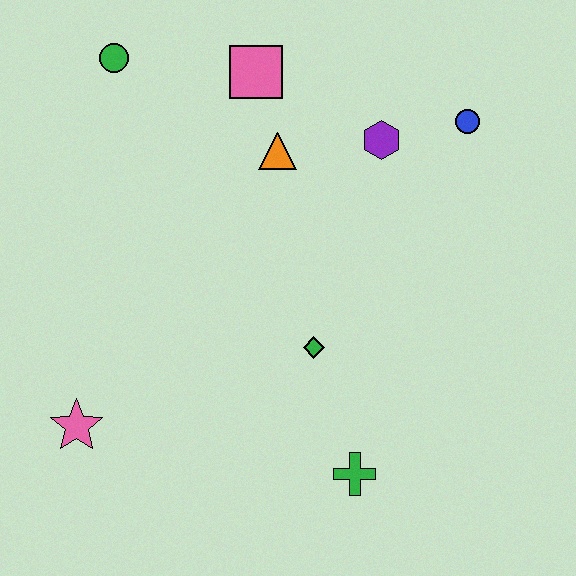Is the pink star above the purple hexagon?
No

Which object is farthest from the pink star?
The blue circle is farthest from the pink star.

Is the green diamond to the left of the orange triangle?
No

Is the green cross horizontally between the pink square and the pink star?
No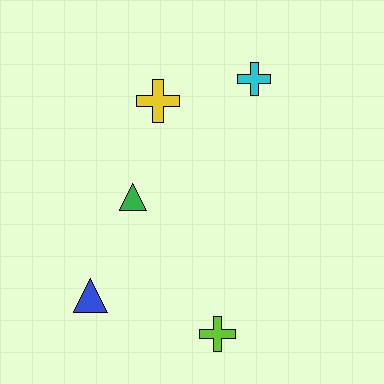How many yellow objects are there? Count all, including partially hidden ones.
There is 1 yellow object.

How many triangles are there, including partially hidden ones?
There are 2 triangles.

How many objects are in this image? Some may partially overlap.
There are 5 objects.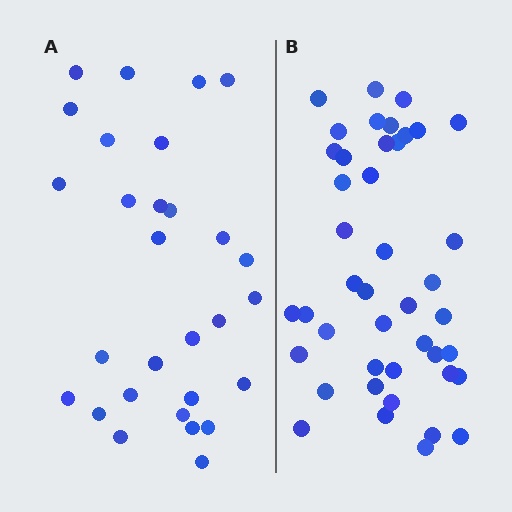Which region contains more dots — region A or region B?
Region B (the right region) has more dots.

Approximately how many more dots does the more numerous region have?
Region B has approximately 15 more dots than region A.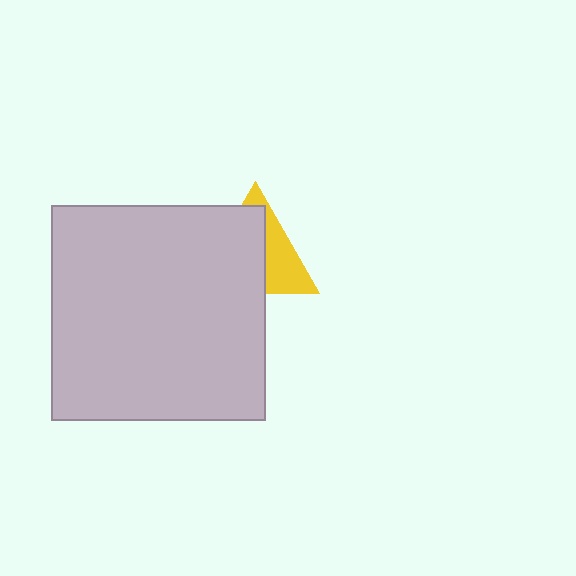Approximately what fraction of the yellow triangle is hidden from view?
Roughly 60% of the yellow triangle is hidden behind the light gray square.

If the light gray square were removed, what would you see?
You would see the complete yellow triangle.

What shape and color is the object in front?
The object in front is a light gray square.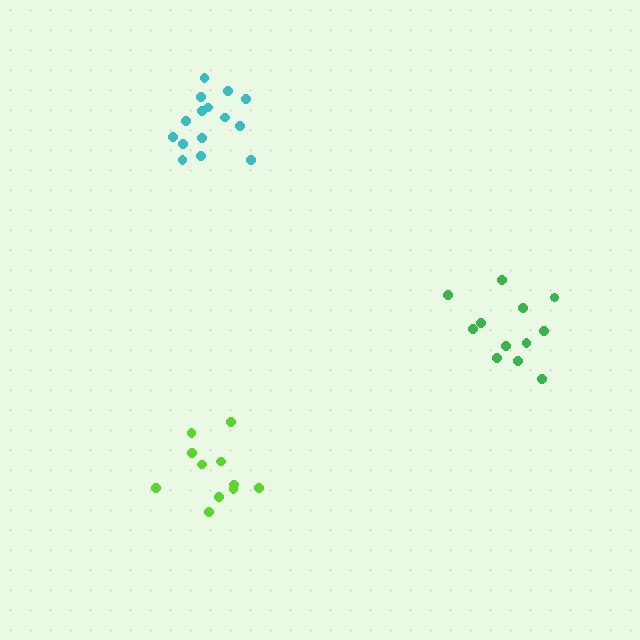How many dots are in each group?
Group 1: 11 dots, Group 2: 12 dots, Group 3: 15 dots (38 total).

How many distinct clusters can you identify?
There are 3 distinct clusters.